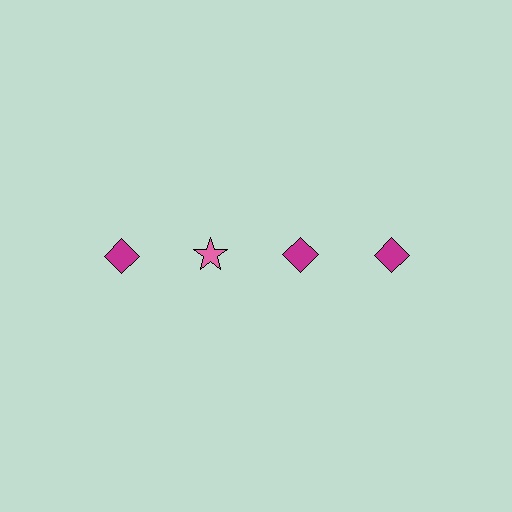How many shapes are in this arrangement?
There are 4 shapes arranged in a grid pattern.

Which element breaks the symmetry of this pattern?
The pink star in the top row, second from left column breaks the symmetry. All other shapes are magenta diamonds.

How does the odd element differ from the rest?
It differs in both color (pink instead of magenta) and shape (star instead of diamond).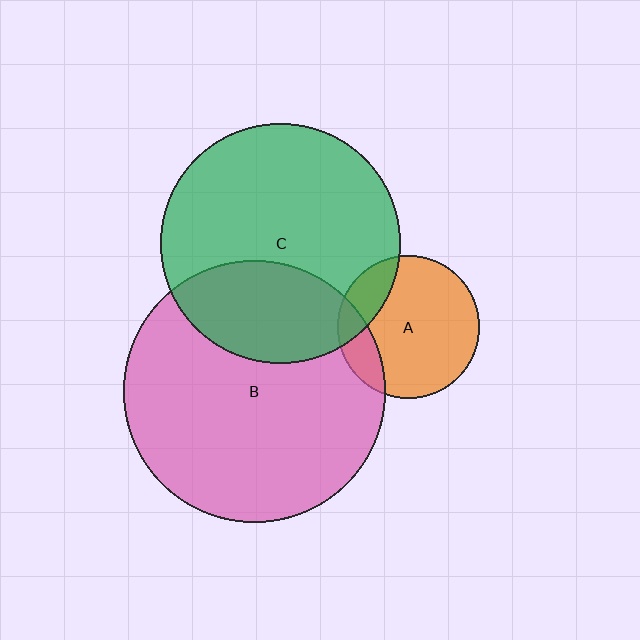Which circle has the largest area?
Circle B (pink).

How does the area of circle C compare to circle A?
Approximately 2.8 times.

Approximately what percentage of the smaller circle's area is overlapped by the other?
Approximately 15%.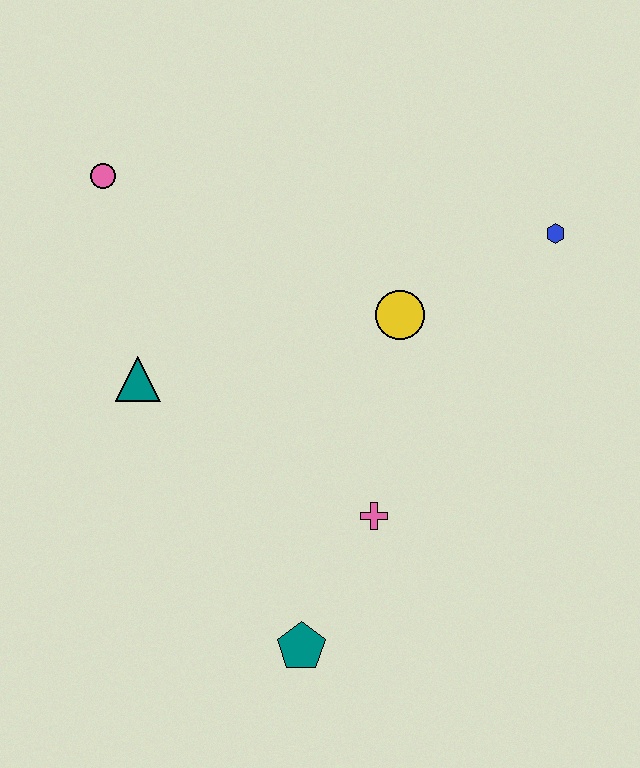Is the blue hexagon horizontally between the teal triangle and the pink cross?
No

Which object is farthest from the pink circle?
The teal pentagon is farthest from the pink circle.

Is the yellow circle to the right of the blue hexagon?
No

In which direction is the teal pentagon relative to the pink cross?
The teal pentagon is below the pink cross.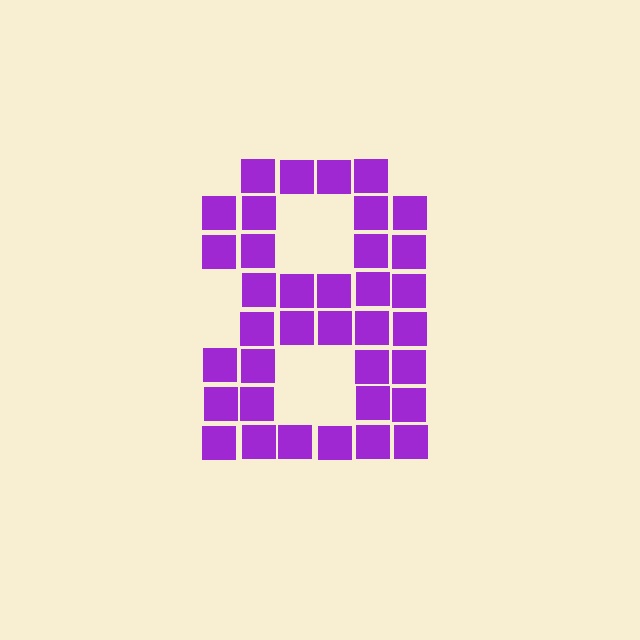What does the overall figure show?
The overall figure shows the digit 8.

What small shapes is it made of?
It is made of small squares.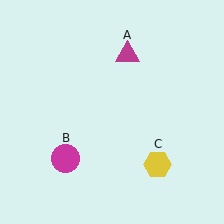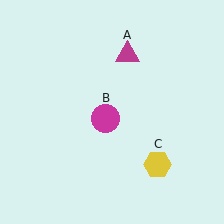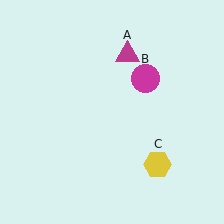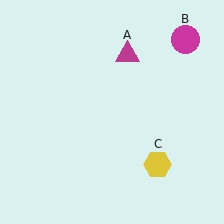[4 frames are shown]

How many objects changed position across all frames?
1 object changed position: magenta circle (object B).